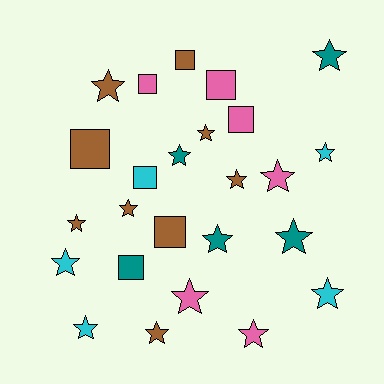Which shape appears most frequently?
Star, with 17 objects.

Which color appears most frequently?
Brown, with 9 objects.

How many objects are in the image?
There are 25 objects.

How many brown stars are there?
There are 6 brown stars.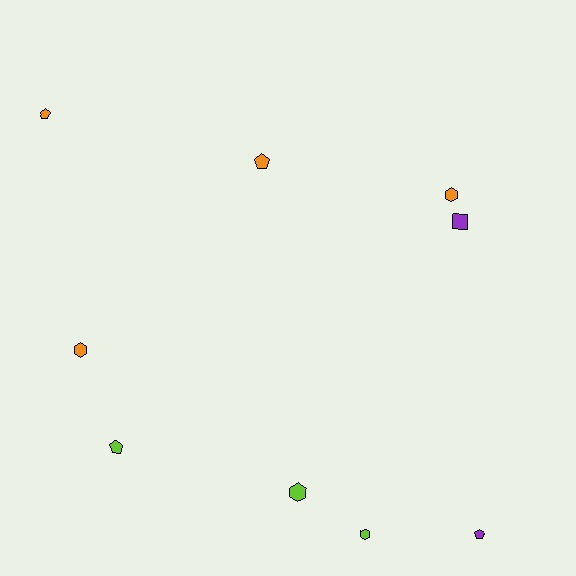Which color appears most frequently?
Orange, with 4 objects.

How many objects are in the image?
There are 9 objects.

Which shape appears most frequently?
Pentagon, with 4 objects.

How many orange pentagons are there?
There are 2 orange pentagons.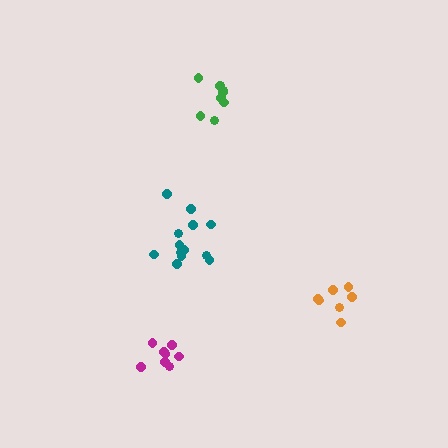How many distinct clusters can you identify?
There are 4 distinct clusters.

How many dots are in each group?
Group 1: 13 dots, Group 2: 7 dots, Group 3: 9 dots, Group 4: 8 dots (37 total).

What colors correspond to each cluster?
The clusters are colored: teal, orange, green, magenta.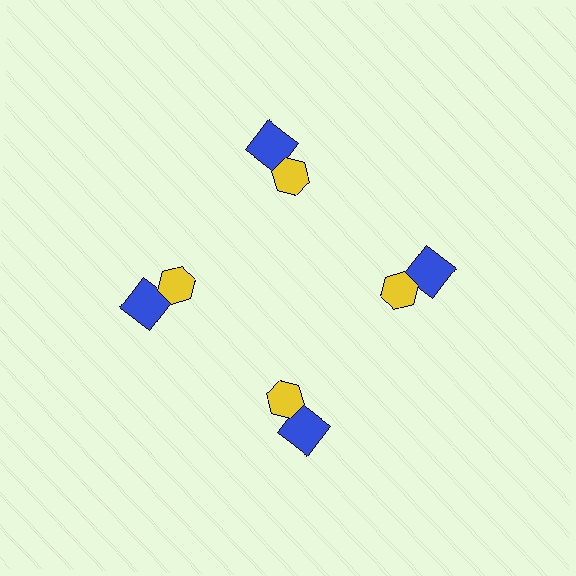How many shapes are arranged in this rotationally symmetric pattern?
There are 8 shapes, arranged in 4 groups of 2.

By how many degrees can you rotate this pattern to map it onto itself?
The pattern maps onto itself every 90 degrees of rotation.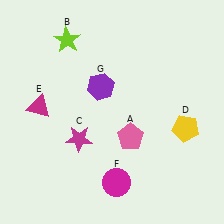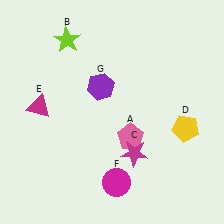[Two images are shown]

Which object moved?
The magenta star (C) moved right.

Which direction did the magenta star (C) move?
The magenta star (C) moved right.